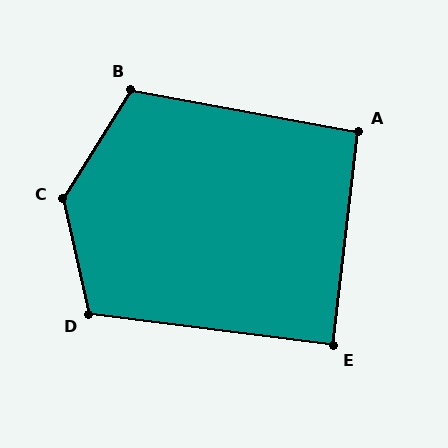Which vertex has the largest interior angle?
C, at approximately 136 degrees.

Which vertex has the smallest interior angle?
E, at approximately 90 degrees.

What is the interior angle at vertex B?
Approximately 112 degrees (obtuse).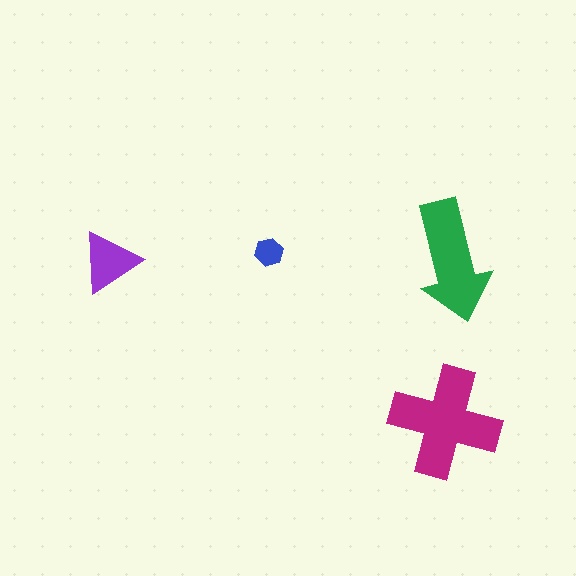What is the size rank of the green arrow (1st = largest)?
2nd.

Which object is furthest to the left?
The purple triangle is leftmost.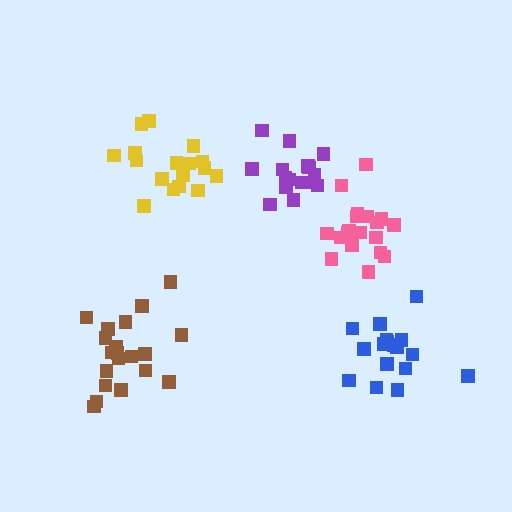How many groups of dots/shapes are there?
There are 5 groups.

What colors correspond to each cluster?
The clusters are colored: purple, yellow, brown, pink, blue.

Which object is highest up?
The purple cluster is topmost.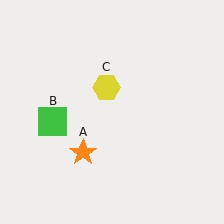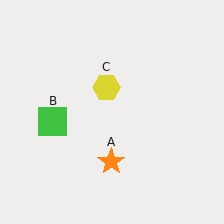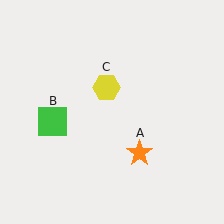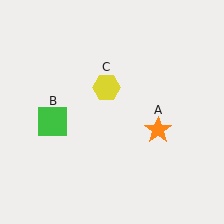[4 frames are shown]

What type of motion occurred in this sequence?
The orange star (object A) rotated counterclockwise around the center of the scene.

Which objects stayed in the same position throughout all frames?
Green square (object B) and yellow hexagon (object C) remained stationary.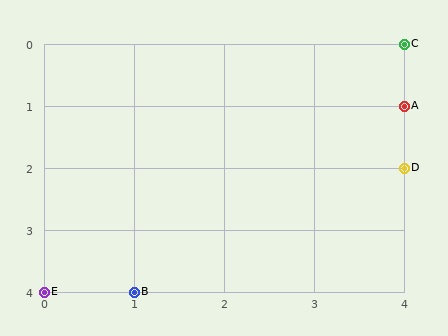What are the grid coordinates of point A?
Point A is at grid coordinates (4, 1).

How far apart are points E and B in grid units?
Points E and B are 1 column apart.